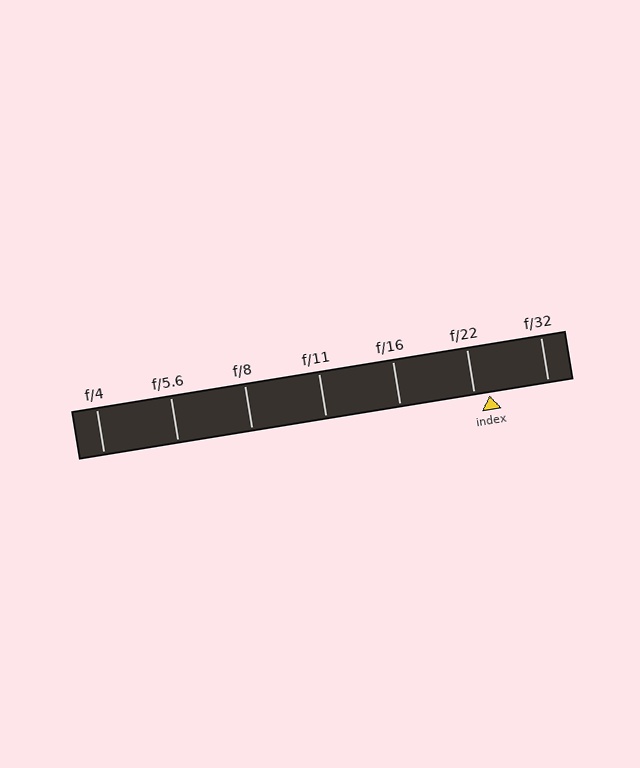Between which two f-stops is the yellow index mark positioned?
The index mark is between f/22 and f/32.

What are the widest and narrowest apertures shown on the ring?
The widest aperture shown is f/4 and the narrowest is f/32.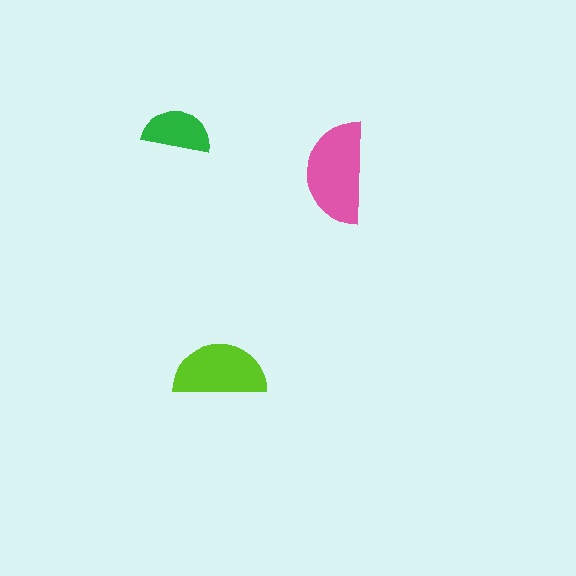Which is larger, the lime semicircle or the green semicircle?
The lime one.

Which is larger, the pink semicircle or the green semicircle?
The pink one.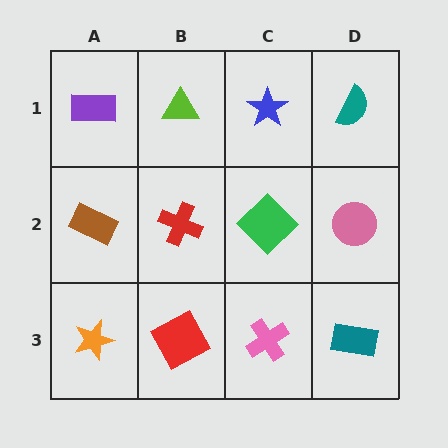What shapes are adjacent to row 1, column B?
A red cross (row 2, column B), a purple rectangle (row 1, column A), a blue star (row 1, column C).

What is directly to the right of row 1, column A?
A lime triangle.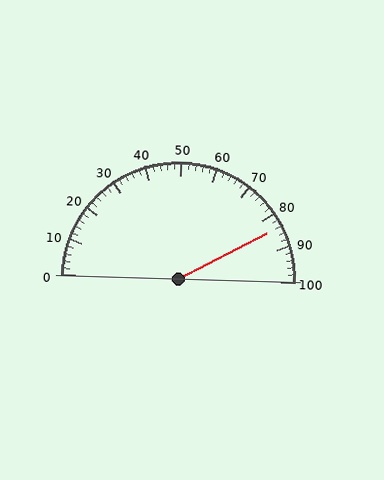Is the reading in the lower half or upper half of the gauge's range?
The reading is in the upper half of the range (0 to 100).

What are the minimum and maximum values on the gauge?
The gauge ranges from 0 to 100.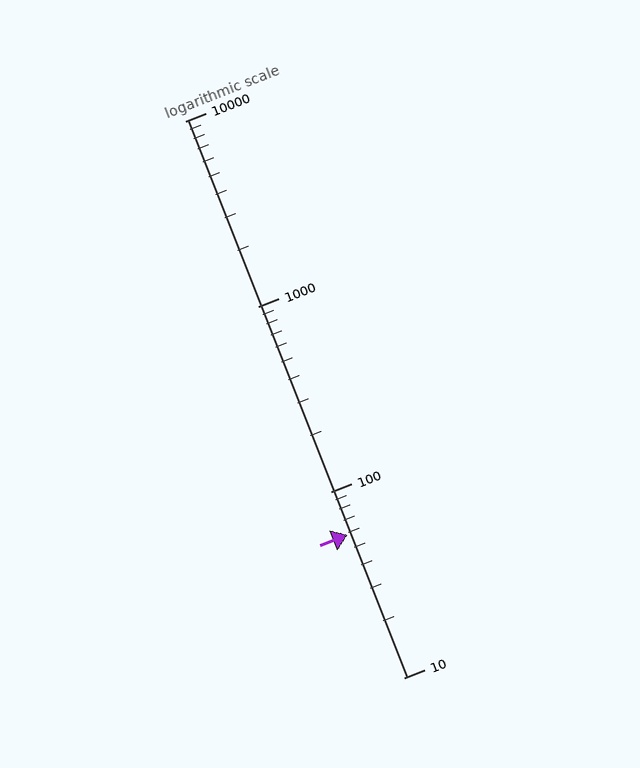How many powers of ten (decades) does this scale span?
The scale spans 3 decades, from 10 to 10000.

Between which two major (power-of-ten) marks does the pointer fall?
The pointer is between 10 and 100.